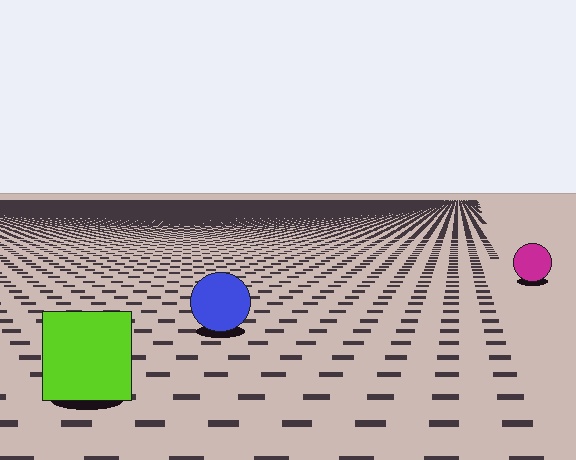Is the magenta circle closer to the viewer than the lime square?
No. The lime square is closer — you can tell from the texture gradient: the ground texture is coarser near it.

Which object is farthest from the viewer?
The magenta circle is farthest from the viewer. It appears smaller and the ground texture around it is denser.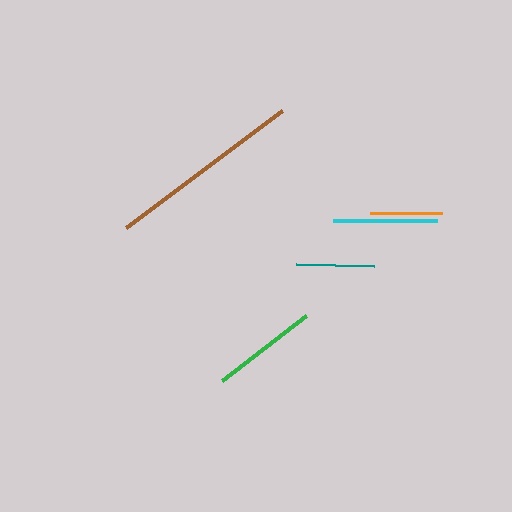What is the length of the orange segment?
The orange segment is approximately 72 pixels long.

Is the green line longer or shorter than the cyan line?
The green line is longer than the cyan line.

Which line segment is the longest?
The brown line is the longest at approximately 195 pixels.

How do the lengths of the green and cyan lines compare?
The green and cyan lines are approximately the same length.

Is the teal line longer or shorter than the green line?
The green line is longer than the teal line.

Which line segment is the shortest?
The orange line is the shortest at approximately 72 pixels.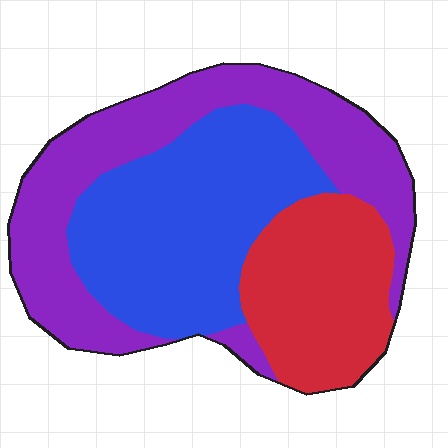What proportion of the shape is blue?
Blue takes up about three eighths (3/8) of the shape.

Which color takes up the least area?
Red, at roughly 25%.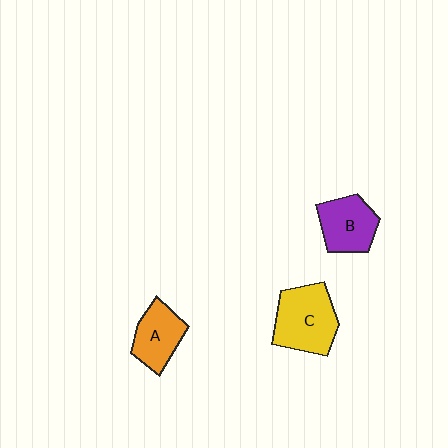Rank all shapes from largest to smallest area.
From largest to smallest: C (yellow), B (purple), A (orange).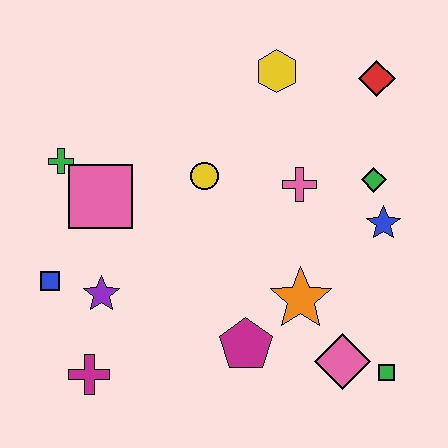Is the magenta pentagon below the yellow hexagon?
Yes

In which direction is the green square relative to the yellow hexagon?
The green square is below the yellow hexagon.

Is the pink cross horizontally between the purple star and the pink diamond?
Yes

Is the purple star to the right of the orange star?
No